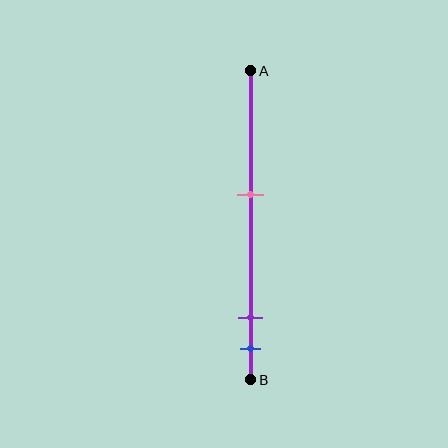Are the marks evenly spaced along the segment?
No, the marks are not evenly spaced.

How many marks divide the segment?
There are 3 marks dividing the segment.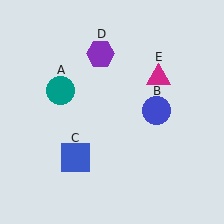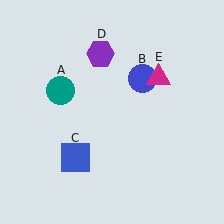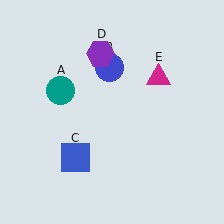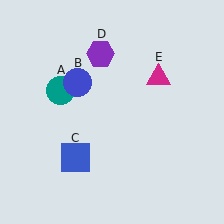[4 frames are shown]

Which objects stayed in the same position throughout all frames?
Teal circle (object A) and blue square (object C) and purple hexagon (object D) and magenta triangle (object E) remained stationary.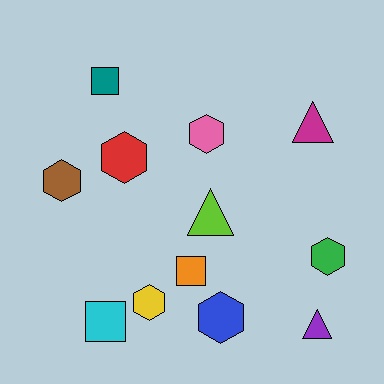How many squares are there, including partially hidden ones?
There are 3 squares.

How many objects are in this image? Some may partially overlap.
There are 12 objects.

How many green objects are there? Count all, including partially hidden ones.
There is 1 green object.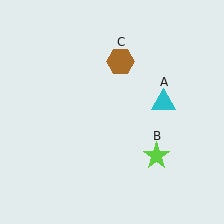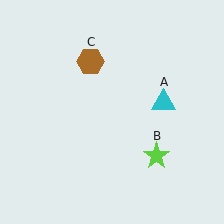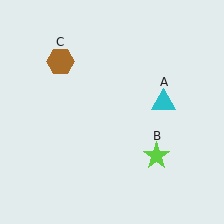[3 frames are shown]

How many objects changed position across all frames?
1 object changed position: brown hexagon (object C).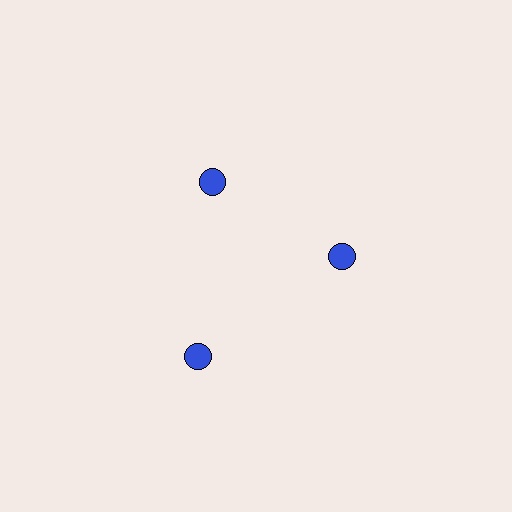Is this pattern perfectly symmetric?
No. The 3 blue circles are arranged in a ring, but one element near the 7 o'clock position is pushed outward from the center, breaking the 3-fold rotational symmetry.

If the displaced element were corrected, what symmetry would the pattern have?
It would have 3-fold rotational symmetry — the pattern would map onto itself every 120 degrees.